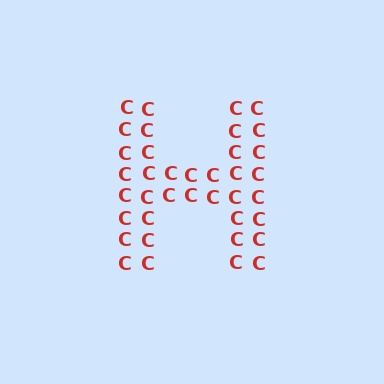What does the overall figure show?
The overall figure shows the letter H.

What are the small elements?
The small elements are letter C's.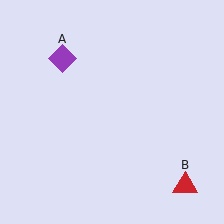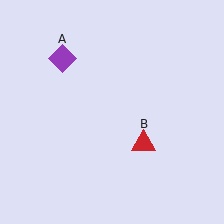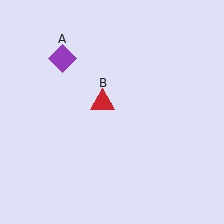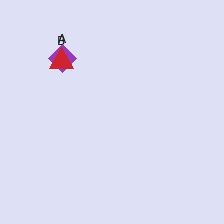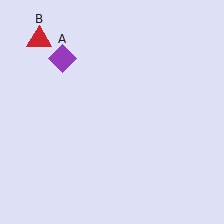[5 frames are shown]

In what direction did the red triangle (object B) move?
The red triangle (object B) moved up and to the left.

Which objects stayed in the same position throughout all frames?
Purple diamond (object A) remained stationary.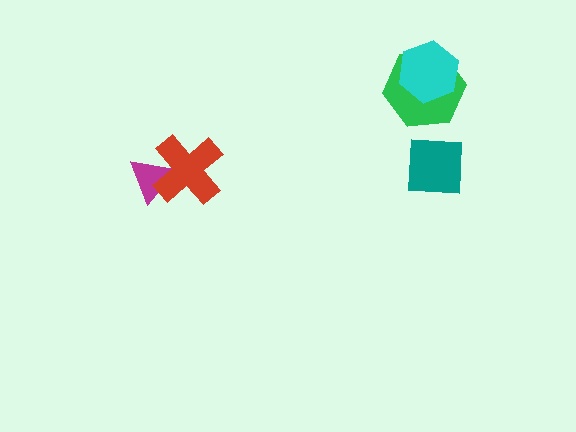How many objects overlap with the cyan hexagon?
1 object overlaps with the cyan hexagon.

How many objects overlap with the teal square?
0 objects overlap with the teal square.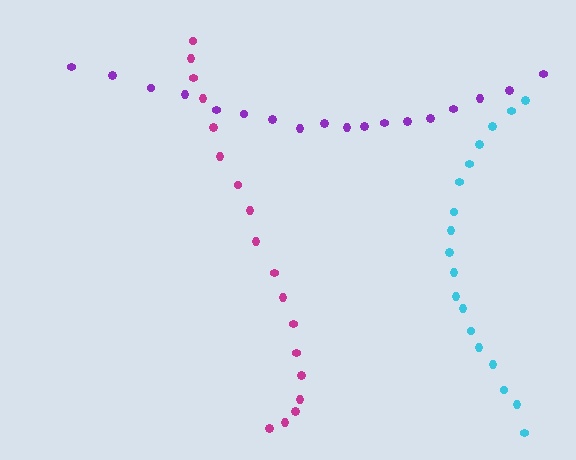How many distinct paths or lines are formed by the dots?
There are 3 distinct paths.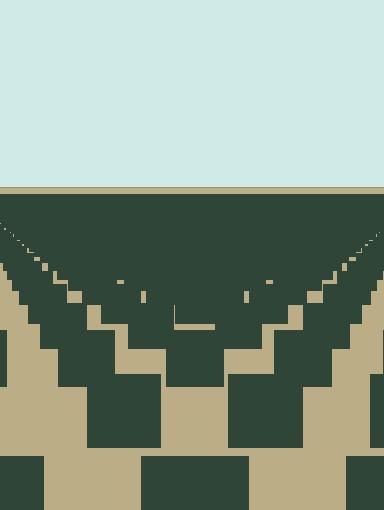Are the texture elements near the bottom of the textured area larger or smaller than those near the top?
Larger. Near the bottom, elements are closer to the viewer and appear at a bigger on-screen size.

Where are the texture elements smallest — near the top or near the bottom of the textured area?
Near the top.